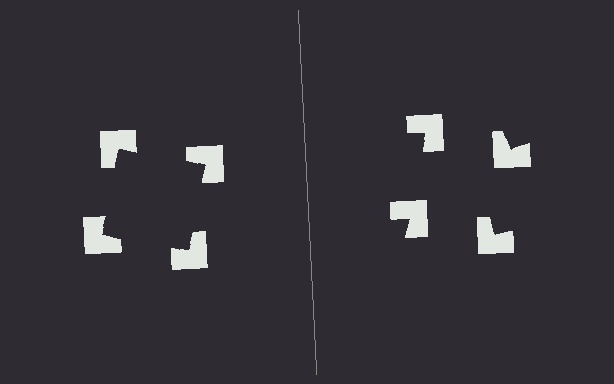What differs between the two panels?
The notched squares are positioned identically on both sides; only the wedge orientations differ. On the left they align to a square; on the right they are misaligned.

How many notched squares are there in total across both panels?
8 — 4 on each side.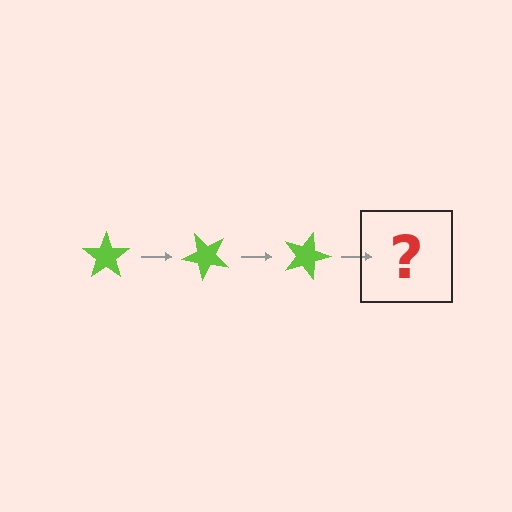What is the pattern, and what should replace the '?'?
The pattern is that the star rotates 45 degrees each step. The '?' should be a lime star rotated 135 degrees.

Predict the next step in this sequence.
The next step is a lime star rotated 135 degrees.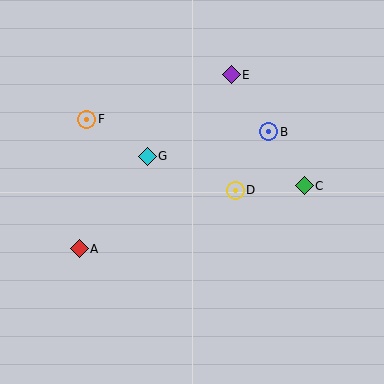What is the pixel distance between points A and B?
The distance between A and B is 223 pixels.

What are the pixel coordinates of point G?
Point G is at (147, 156).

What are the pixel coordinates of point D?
Point D is at (235, 190).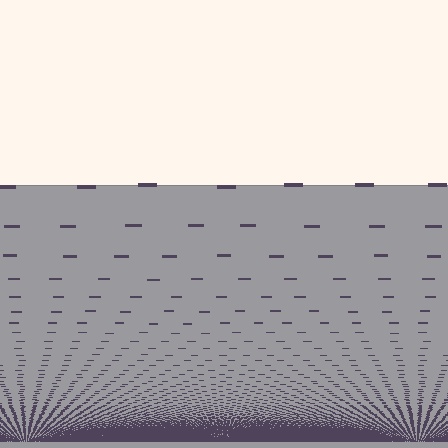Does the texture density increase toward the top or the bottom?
Density increases toward the bottom.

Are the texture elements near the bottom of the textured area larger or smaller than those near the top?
Smaller. The gradient is inverted — elements near the bottom are smaller and denser.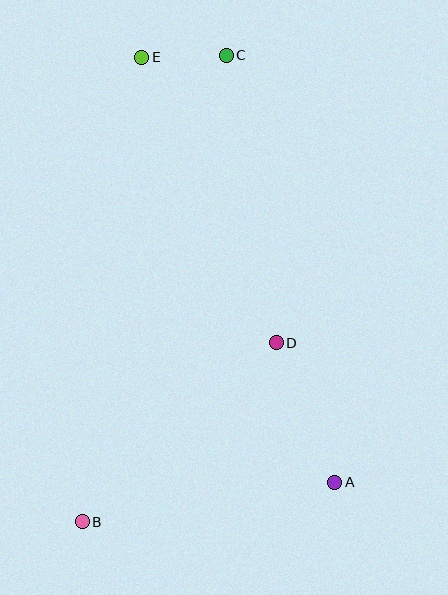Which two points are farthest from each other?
Points B and C are farthest from each other.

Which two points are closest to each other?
Points C and E are closest to each other.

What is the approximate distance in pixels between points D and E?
The distance between D and E is approximately 316 pixels.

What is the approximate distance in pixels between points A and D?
The distance between A and D is approximately 151 pixels.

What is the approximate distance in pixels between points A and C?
The distance between A and C is approximately 441 pixels.